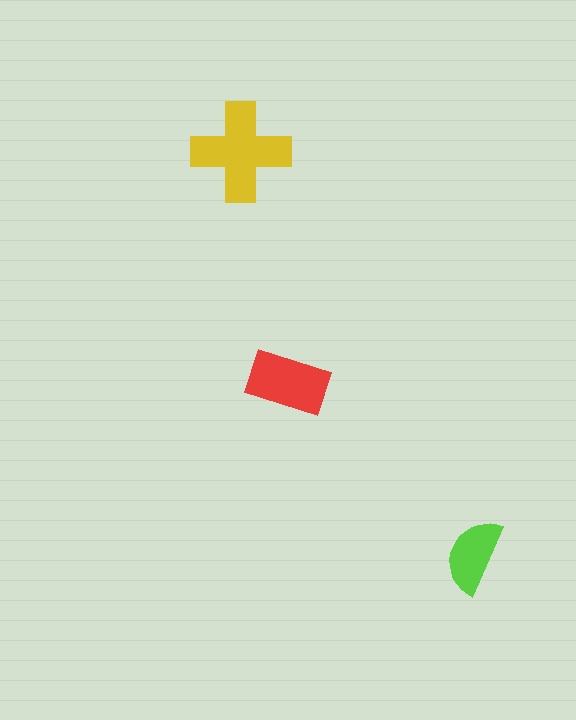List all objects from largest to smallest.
The yellow cross, the red rectangle, the lime semicircle.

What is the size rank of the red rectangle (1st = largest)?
2nd.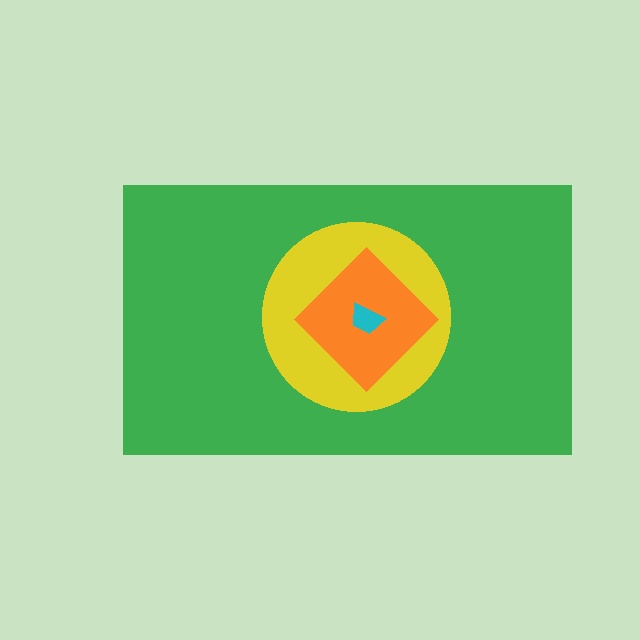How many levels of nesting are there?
4.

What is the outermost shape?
The green rectangle.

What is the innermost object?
The cyan trapezoid.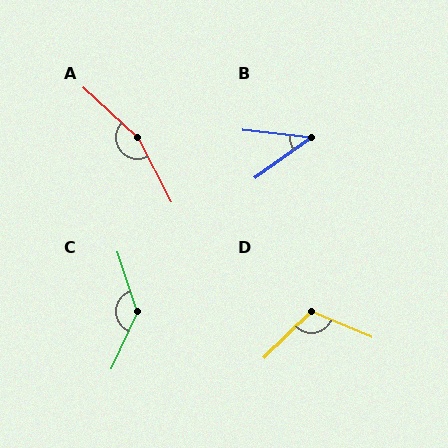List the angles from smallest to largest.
B (42°), D (112°), C (137°), A (160°).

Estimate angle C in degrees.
Approximately 137 degrees.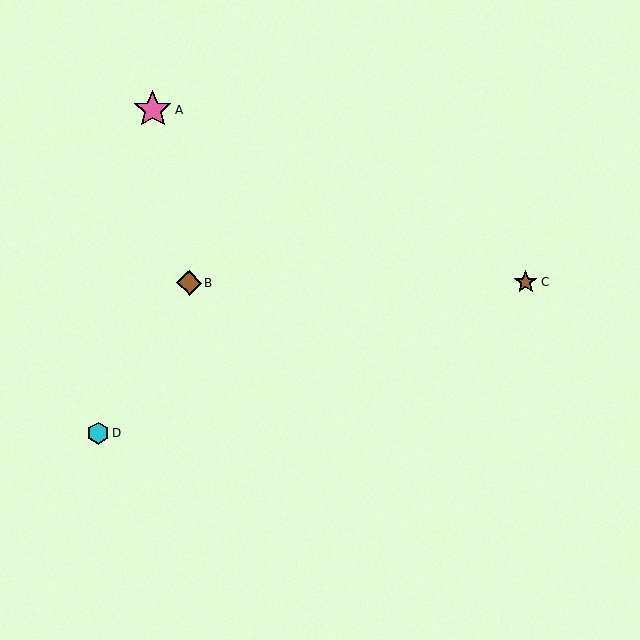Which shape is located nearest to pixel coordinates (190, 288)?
The brown diamond (labeled B) at (189, 283) is nearest to that location.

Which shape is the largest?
The pink star (labeled A) is the largest.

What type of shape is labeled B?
Shape B is a brown diamond.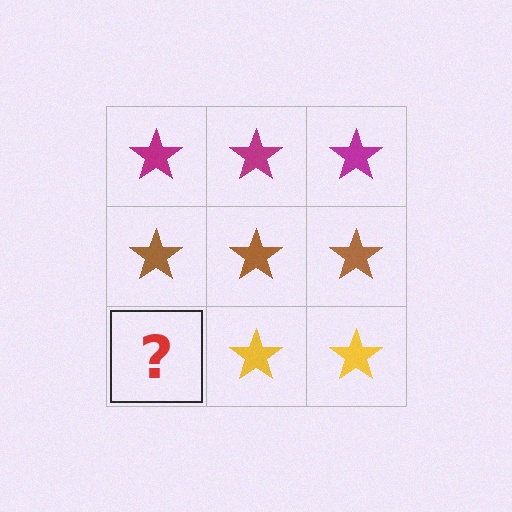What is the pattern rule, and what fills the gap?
The rule is that each row has a consistent color. The gap should be filled with a yellow star.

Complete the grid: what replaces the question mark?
The question mark should be replaced with a yellow star.